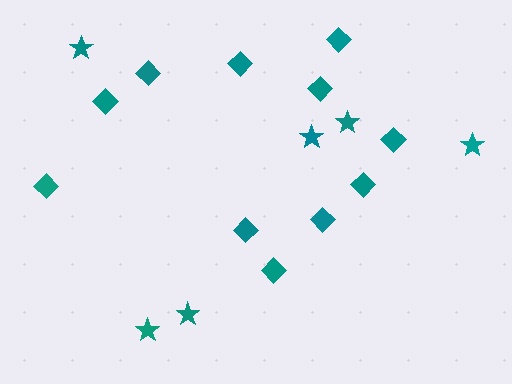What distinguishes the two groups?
There are 2 groups: one group of diamonds (11) and one group of stars (6).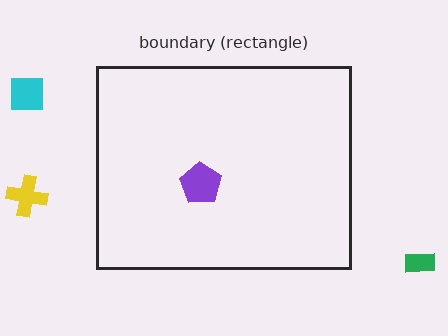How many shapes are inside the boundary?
1 inside, 3 outside.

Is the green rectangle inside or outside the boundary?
Outside.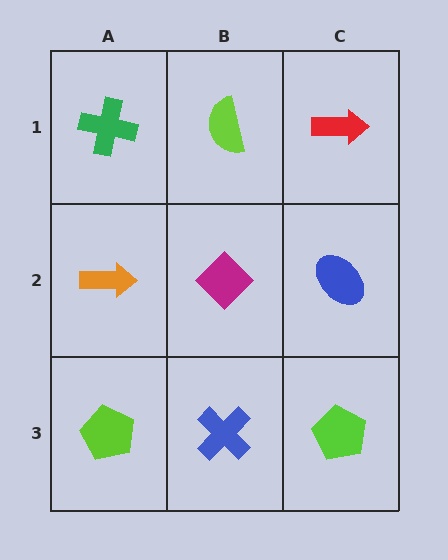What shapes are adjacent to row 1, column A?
An orange arrow (row 2, column A), a lime semicircle (row 1, column B).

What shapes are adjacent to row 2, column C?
A red arrow (row 1, column C), a lime pentagon (row 3, column C), a magenta diamond (row 2, column B).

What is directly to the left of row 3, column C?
A blue cross.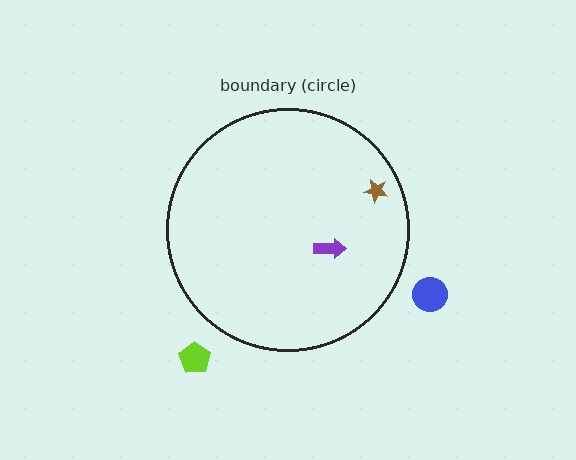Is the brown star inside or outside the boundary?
Inside.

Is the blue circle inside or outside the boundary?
Outside.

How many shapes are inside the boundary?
2 inside, 2 outside.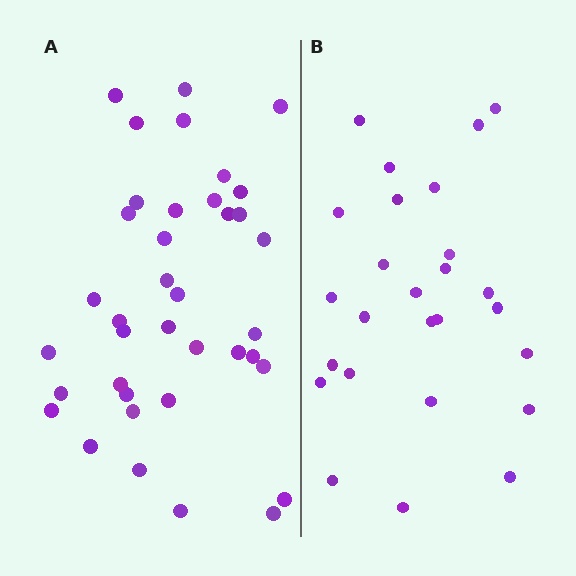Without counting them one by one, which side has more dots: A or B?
Region A (the left region) has more dots.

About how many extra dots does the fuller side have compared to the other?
Region A has roughly 12 or so more dots than region B.